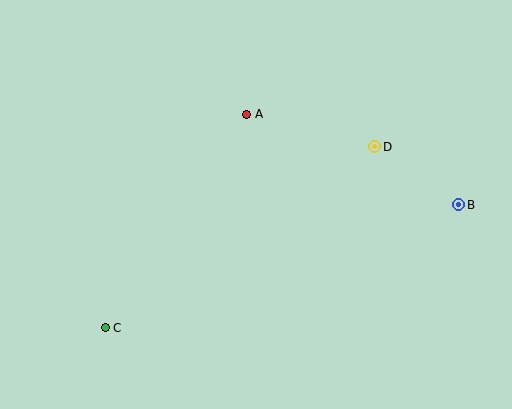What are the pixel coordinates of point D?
Point D is at (375, 147).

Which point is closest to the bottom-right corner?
Point B is closest to the bottom-right corner.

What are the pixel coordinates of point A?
Point A is at (247, 115).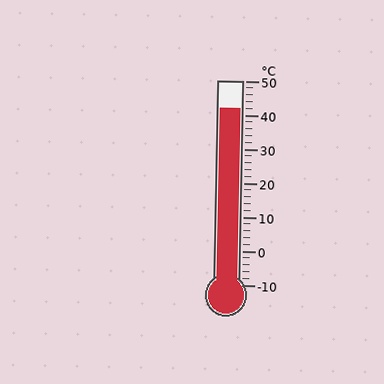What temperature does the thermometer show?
The thermometer shows approximately 42°C.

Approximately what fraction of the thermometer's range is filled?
The thermometer is filled to approximately 85% of its range.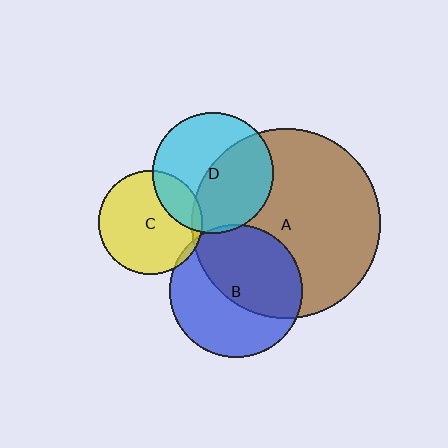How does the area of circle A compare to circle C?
Approximately 3.3 times.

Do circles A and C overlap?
Yes.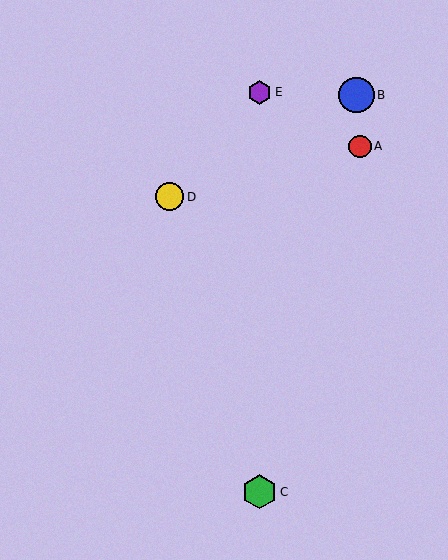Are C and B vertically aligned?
No, C is at x≈260 and B is at x≈357.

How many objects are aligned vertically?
2 objects (C, E) are aligned vertically.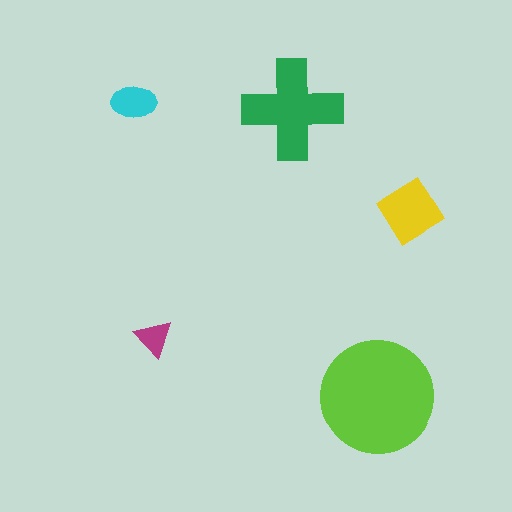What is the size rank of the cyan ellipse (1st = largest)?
4th.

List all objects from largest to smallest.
The lime circle, the green cross, the yellow diamond, the cyan ellipse, the magenta triangle.